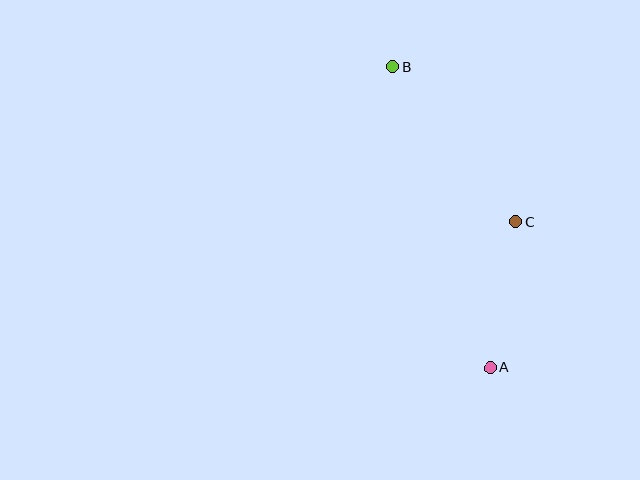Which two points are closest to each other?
Points A and C are closest to each other.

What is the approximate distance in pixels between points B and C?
The distance between B and C is approximately 198 pixels.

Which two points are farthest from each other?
Points A and B are farthest from each other.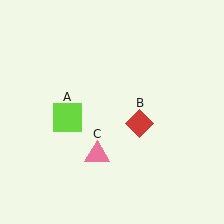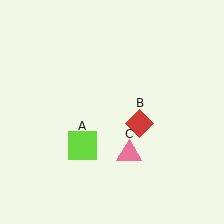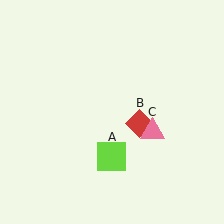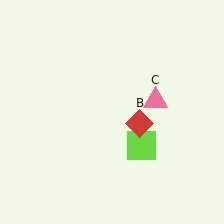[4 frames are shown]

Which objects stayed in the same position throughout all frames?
Red diamond (object B) remained stationary.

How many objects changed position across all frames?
2 objects changed position: lime square (object A), pink triangle (object C).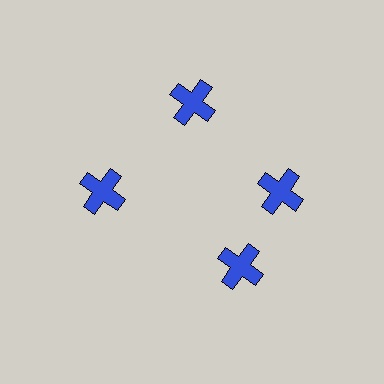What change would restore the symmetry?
The symmetry would be restored by rotating it back into even spacing with its neighbors so that all 4 crosses sit at equal angles and equal distance from the center.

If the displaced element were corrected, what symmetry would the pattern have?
It would have 4-fold rotational symmetry — the pattern would map onto itself every 90 degrees.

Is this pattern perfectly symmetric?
No. The 4 blue crosses are arranged in a ring, but one element near the 6 o'clock position is rotated out of alignment along the ring, breaking the 4-fold rotational symmetry.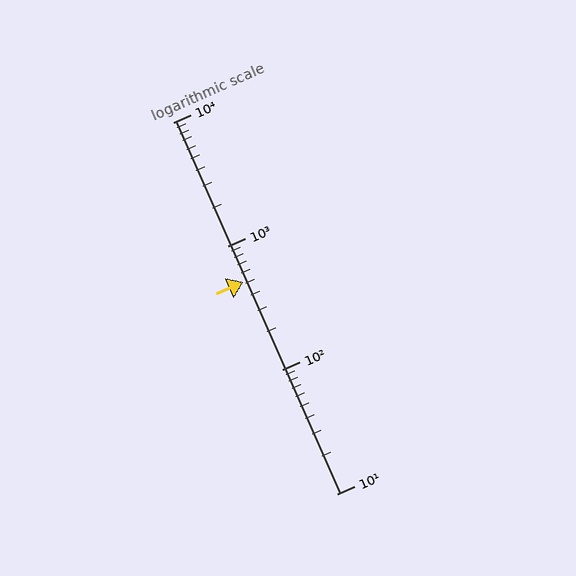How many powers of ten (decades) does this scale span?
The scale spans 3 decades, from 10 to 10000.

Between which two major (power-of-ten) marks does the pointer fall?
The pointer is between 100 and 1000.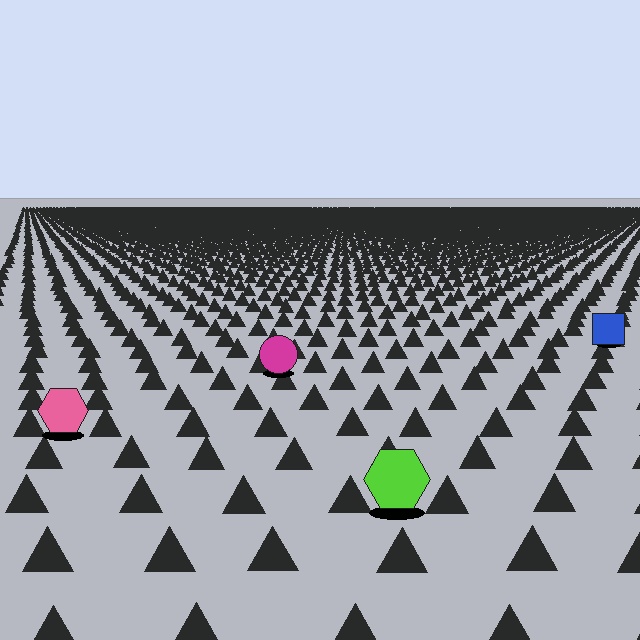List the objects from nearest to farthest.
From nearest to farthest: the lime hexagon, the pink hexagon, the magenta circle, the blue square.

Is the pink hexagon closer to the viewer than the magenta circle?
Yes. The pink hexagon is closer — you can tell from the texture gradient: the ground texture is coarser near it.